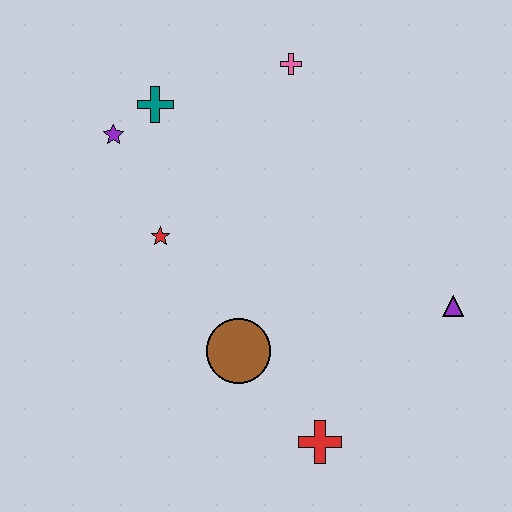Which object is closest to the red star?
The purple star is closest to the red star.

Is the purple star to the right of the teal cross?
No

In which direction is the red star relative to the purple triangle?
The red star is to the left of the purple triangle.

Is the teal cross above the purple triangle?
Yes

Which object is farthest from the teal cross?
The red cross is farthest from the teal cross.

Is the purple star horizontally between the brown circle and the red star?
No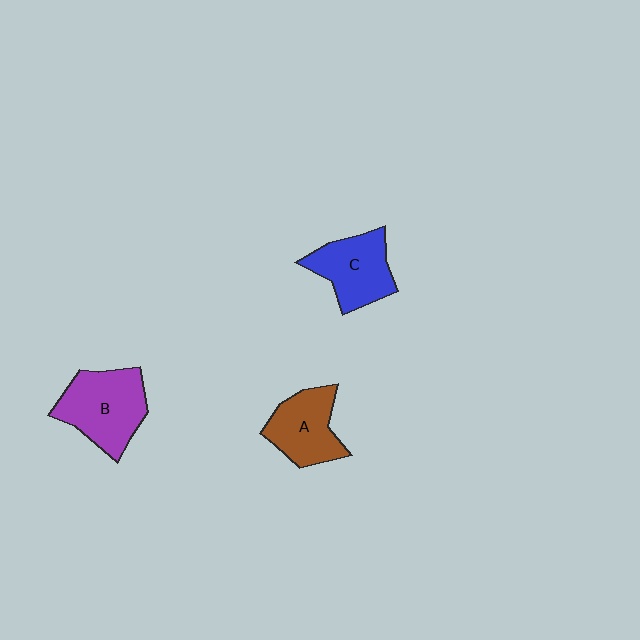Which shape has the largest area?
Shape B (purple).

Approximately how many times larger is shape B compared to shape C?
Approximately 1.2 times.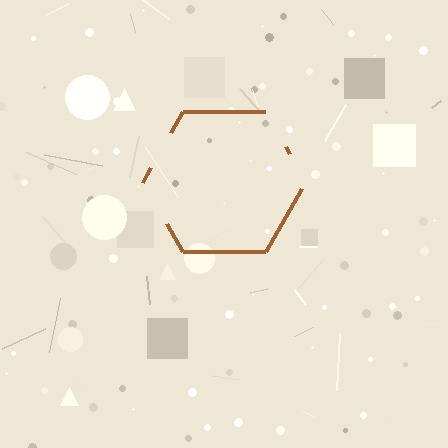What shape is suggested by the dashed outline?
The dashed outline suggests a hexagon.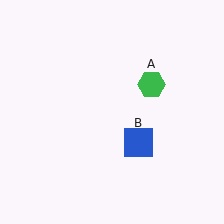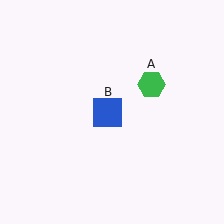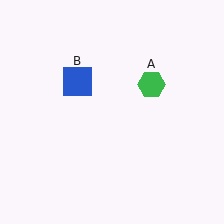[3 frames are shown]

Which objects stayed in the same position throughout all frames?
Green hexagon (object A) remained stationary.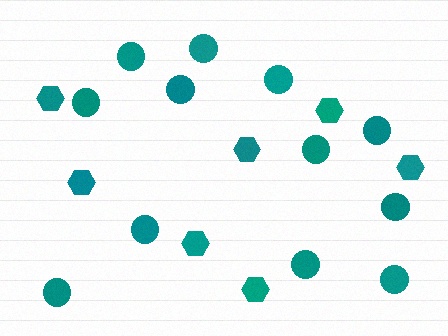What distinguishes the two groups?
There are 2 groups: one group of circles (12) and one group of hexagons (7).